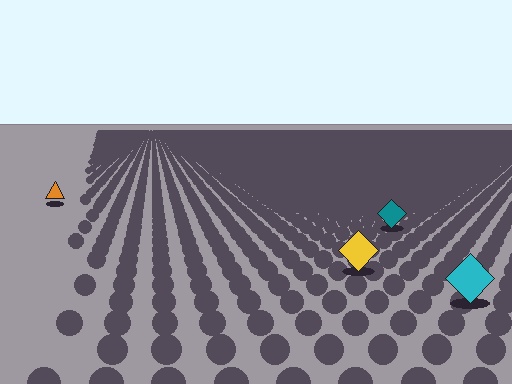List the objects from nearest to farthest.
From nearest to farthest: the cyan diamond, the yellow diamond, the teal diamond, the orange triangle.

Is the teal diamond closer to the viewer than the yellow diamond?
No. The yellow diamond is closer — you can tell from the texture gradient: the ground texture is coarser near it.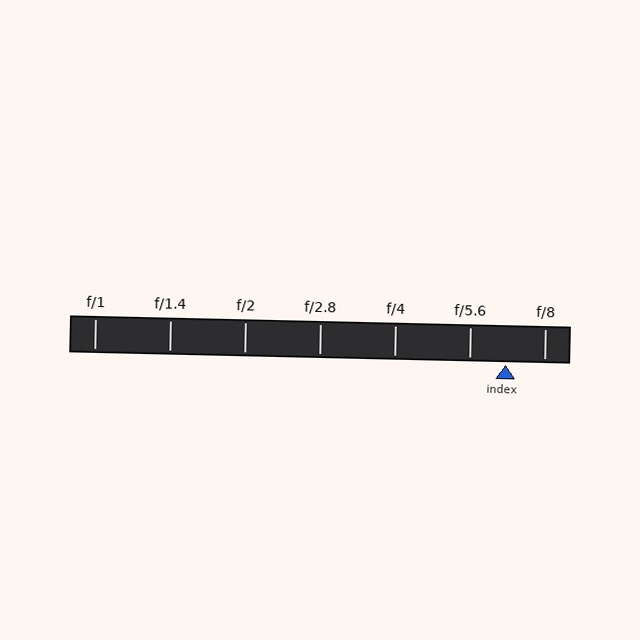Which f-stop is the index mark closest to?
The index mark is closest to f/5.6.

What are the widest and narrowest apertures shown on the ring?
The widest aperture shown is f/1 and the narrowest is f/8.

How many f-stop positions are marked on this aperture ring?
There are 7 f-stop positions marked.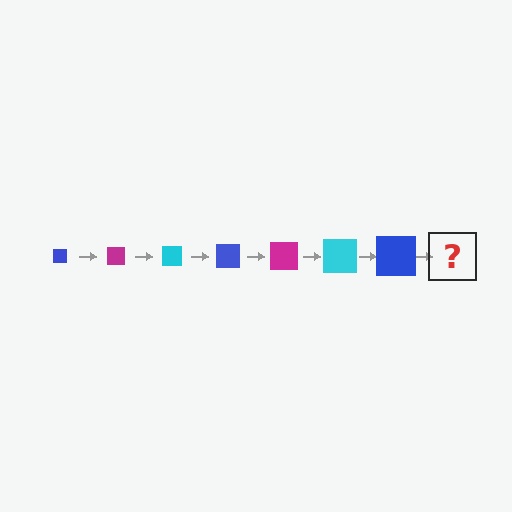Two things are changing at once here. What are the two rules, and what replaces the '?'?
The two rules are that the square grows larger each step and the color cycles through blue, magenta, and cyan. The '?' should be a magenta square, larger than the previous one.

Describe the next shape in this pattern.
It should be a magenta square, larger than the previous one.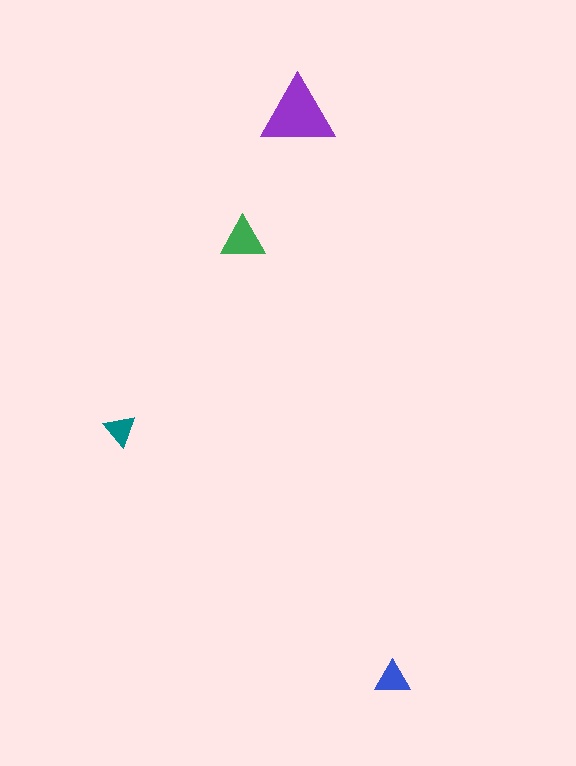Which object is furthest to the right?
The blue triangle is rightmost.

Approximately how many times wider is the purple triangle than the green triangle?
About 1.5 times wider.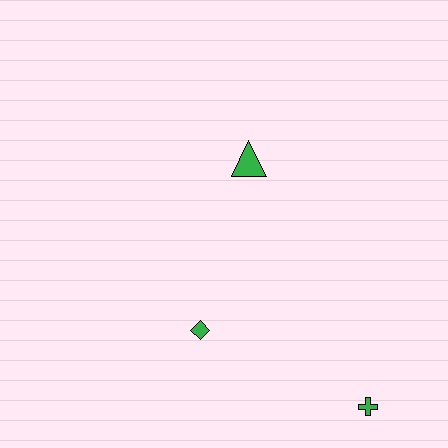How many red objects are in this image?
There are no red objects.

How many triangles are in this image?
There is 1 triangle.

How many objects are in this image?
There are 3 objects.